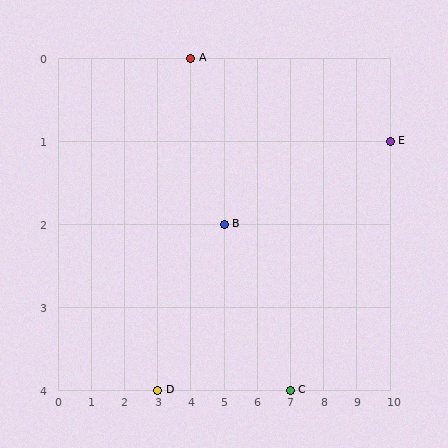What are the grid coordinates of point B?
Point B is at grid coordinates (5, 2).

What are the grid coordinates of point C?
Point C is at grid coordinates (7, 4).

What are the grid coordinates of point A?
Point A is at grid coordinates (4, 0).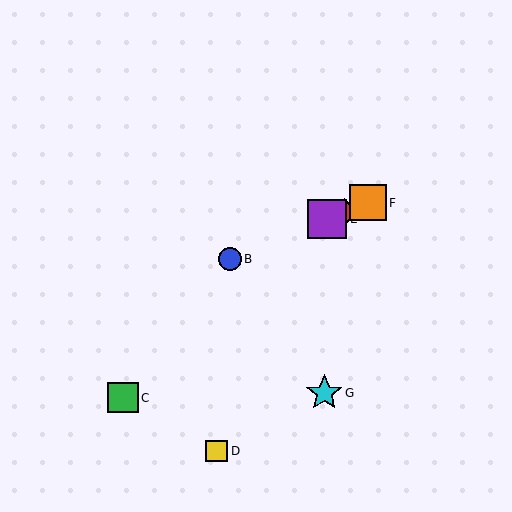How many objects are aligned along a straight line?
4 objects (A, B, E, F) are aligned along a straight line.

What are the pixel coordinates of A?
Object A is at (345, 212).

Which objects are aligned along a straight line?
Objects A, B, E, F are aligned along a straight line.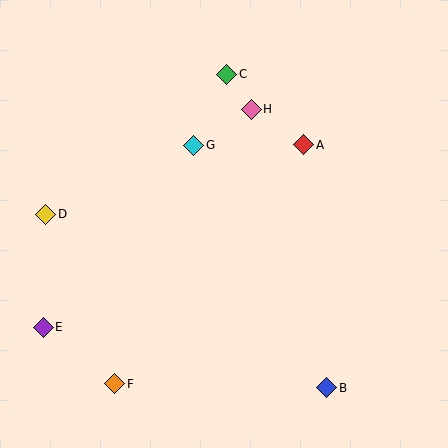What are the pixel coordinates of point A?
Point A is at (304, 145).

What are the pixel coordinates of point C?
Point C is at (227, 74).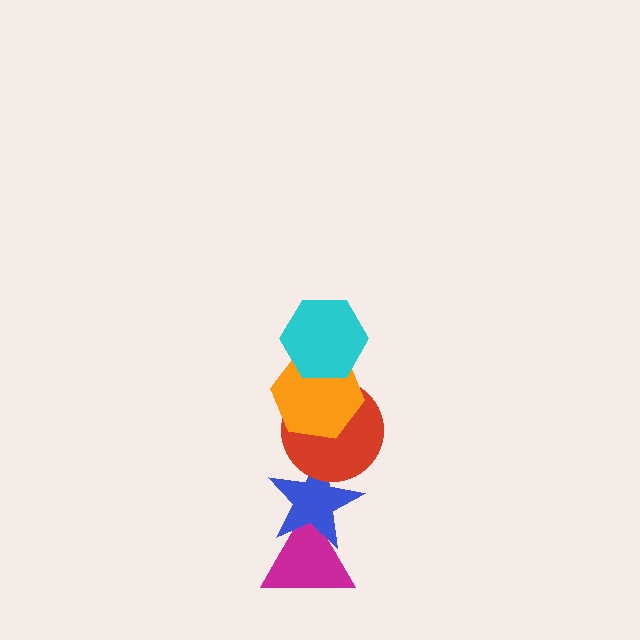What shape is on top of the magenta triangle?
The blue star is on top of the magenta triangle.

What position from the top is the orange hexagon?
The orange hexagon is 2nd from the top.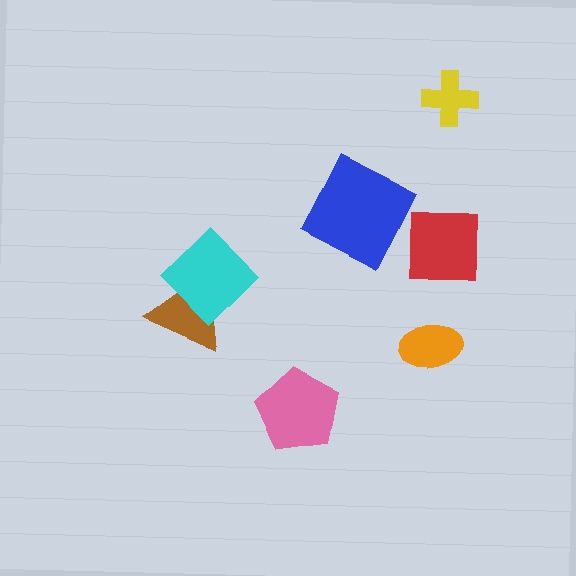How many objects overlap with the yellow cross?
0 objects overlap with the yellow cross.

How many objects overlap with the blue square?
0 objects overlap with the blue square.